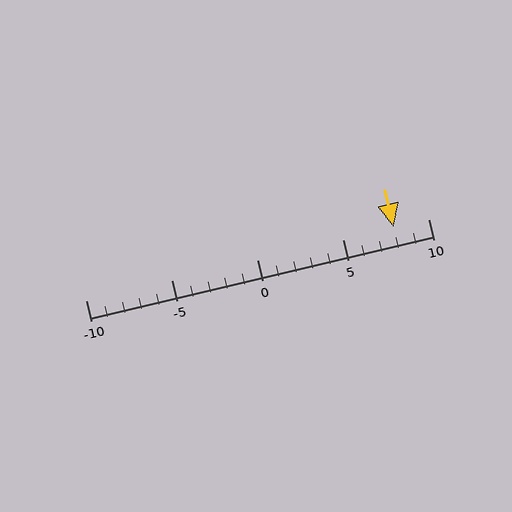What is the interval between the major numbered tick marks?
The major tick marks are spaced 5 units apart.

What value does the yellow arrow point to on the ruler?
The yellow arrow points to approximately 8.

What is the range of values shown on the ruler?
The ruler shows values from -10 to 10.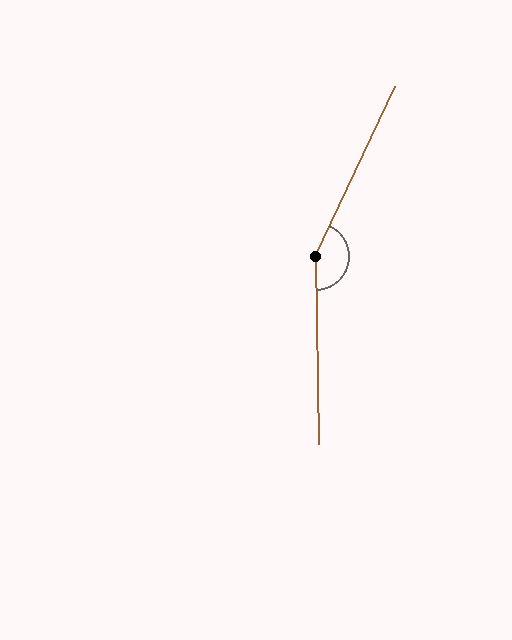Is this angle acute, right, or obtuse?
It is obtuse.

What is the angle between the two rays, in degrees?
Approximately 154 degrees.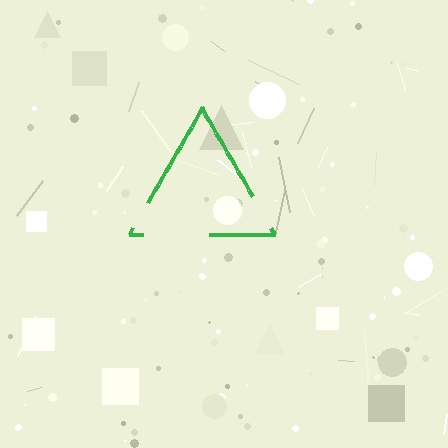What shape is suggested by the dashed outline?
The dashed outline suggests a triangle.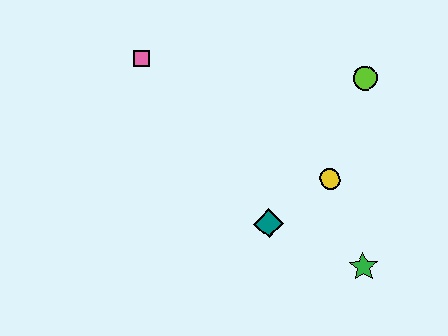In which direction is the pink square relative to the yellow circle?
The pink square is to the left of the yellow circle.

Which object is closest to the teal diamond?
The yellow circle is closest to the teal diamond.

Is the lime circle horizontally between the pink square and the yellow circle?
No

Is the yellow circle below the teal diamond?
No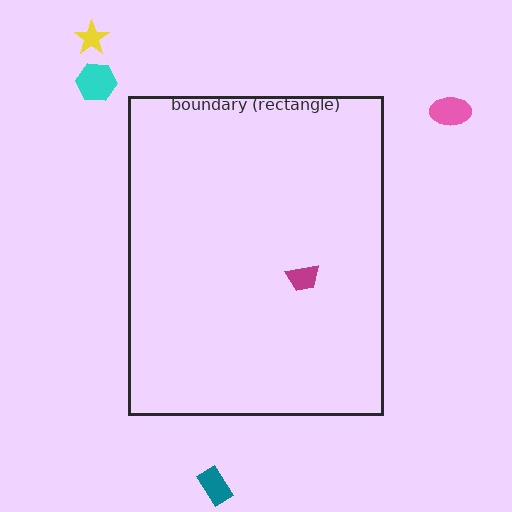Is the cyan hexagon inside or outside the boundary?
Outside.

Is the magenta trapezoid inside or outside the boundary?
Inside.